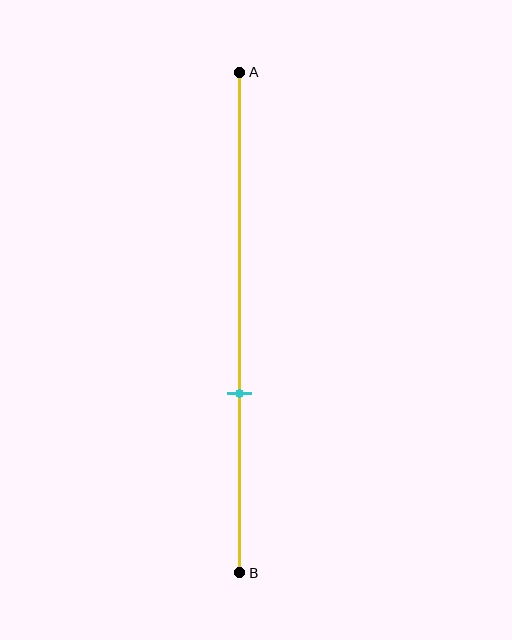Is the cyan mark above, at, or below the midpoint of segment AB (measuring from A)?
The cyan mark is below the midpoint of segment AB.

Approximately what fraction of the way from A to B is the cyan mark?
The cyan mark is approximately 65% of the way from A to B.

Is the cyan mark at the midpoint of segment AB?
No, the mark is at about 65% from A, not at the 50% midpoint.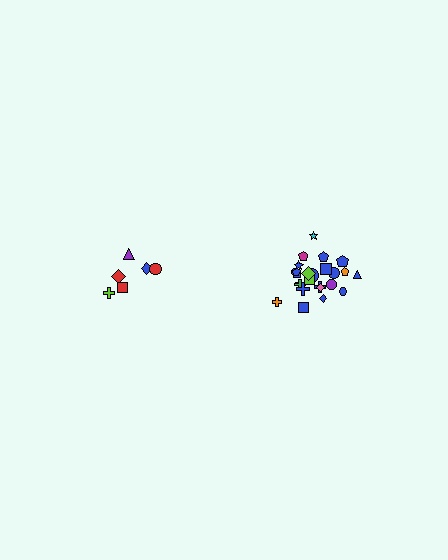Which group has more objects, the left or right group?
The right group.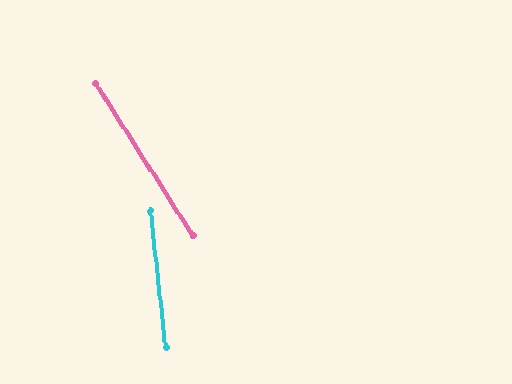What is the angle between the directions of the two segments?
Approximately 26 degrees.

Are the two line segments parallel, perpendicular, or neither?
Neither parallel nor perpendicular — they differ by about 26°.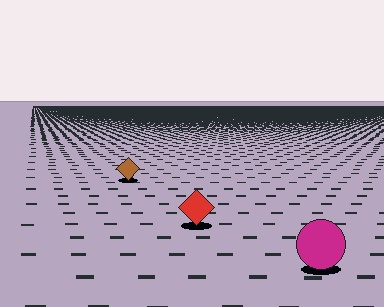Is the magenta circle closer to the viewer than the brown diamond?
Yes. The magenta circle is closer — you can tell from the texture gradient: the ground texture is coarser near it.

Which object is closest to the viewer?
The magenta circle is closest. The texture marks near it are larger and more spread out.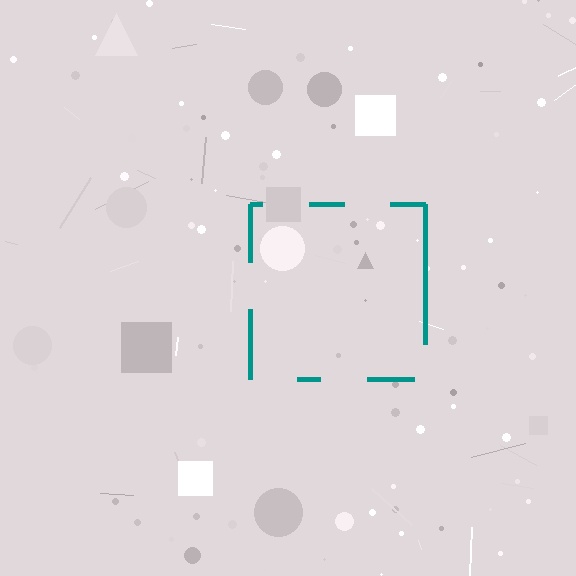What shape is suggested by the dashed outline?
The dashed outline suggests a square.